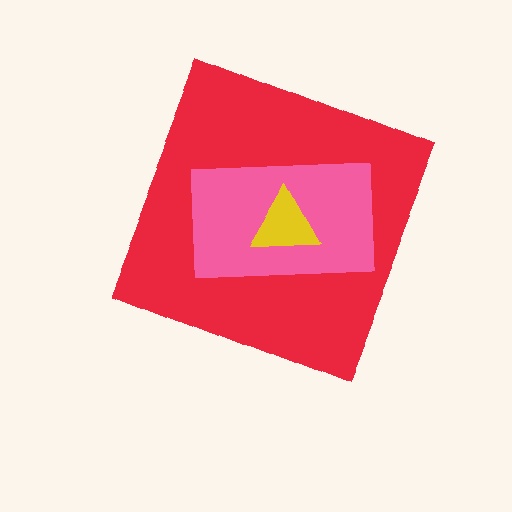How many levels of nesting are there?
3.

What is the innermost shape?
The yellow triangle.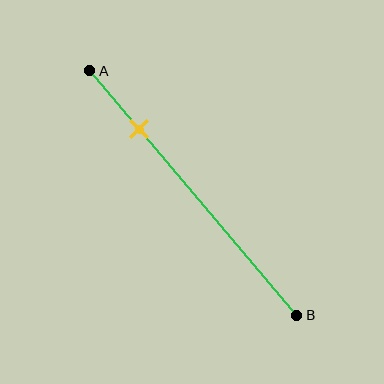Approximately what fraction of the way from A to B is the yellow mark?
The yellow mark is approximately 25% of the way from A to B.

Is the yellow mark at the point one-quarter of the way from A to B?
Yes, the mark is approximately at the one-quarter point.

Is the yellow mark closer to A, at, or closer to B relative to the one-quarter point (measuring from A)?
The yellow mark is approximately at the one-quarter point of segment AB.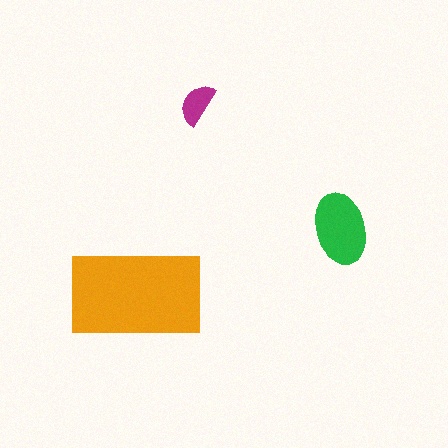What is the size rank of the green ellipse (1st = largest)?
2nd.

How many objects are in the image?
There are 3 objects in the image.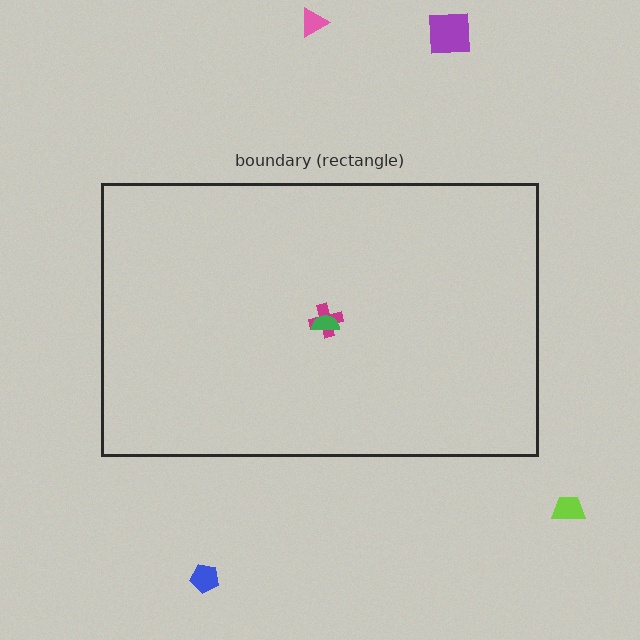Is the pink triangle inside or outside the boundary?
Outside.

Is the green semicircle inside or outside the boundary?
Inside.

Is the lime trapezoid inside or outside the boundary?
Outside.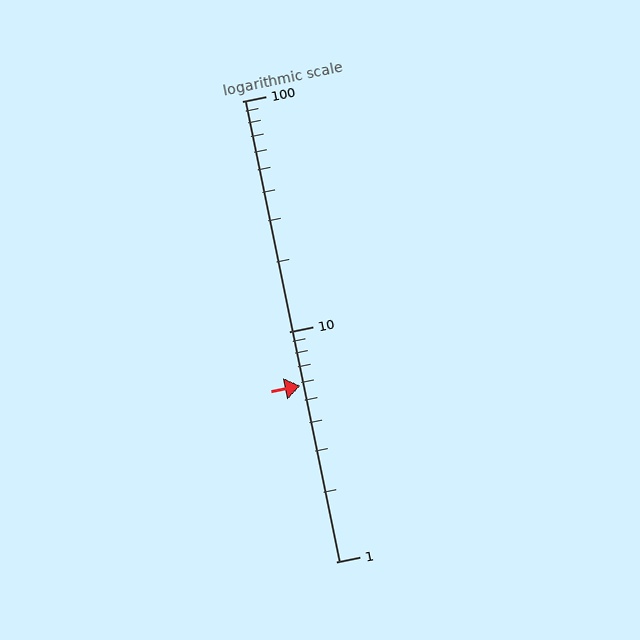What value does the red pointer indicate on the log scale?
The pointer indicates approximately 5.8.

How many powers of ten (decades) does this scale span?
The scale spans 2 decades, from 1 to 100.